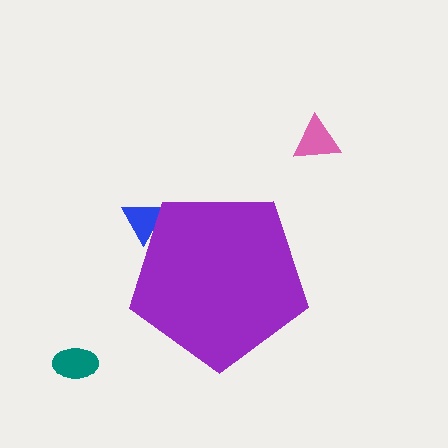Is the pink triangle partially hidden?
No, the pink triangle is fully visible.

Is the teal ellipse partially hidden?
No, the teal ellipse is fully visible.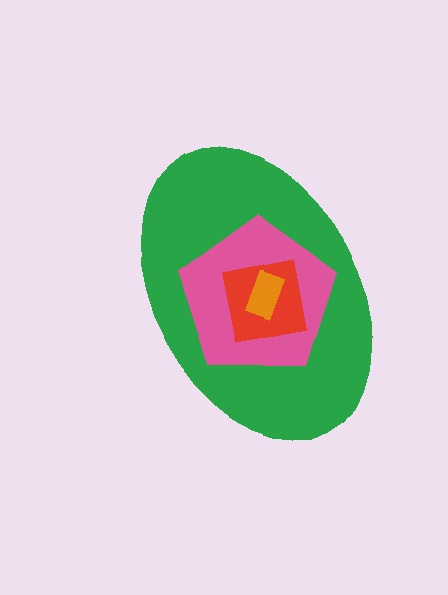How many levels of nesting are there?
4.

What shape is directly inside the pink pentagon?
The red square.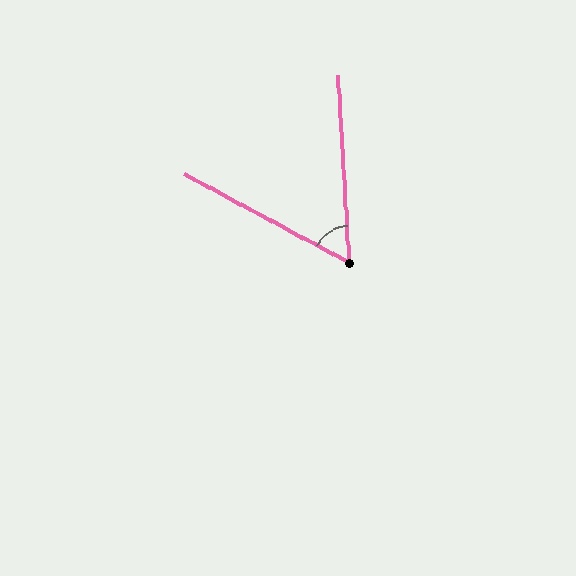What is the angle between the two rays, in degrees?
Approximately 58 degrees.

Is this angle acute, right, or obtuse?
It is acute.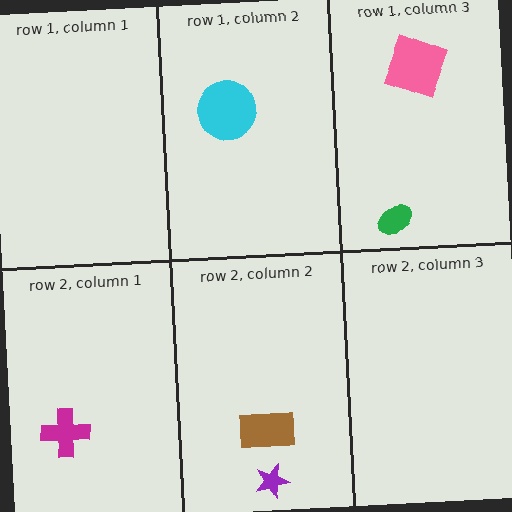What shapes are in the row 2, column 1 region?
The magenta cross.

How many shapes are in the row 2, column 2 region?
2.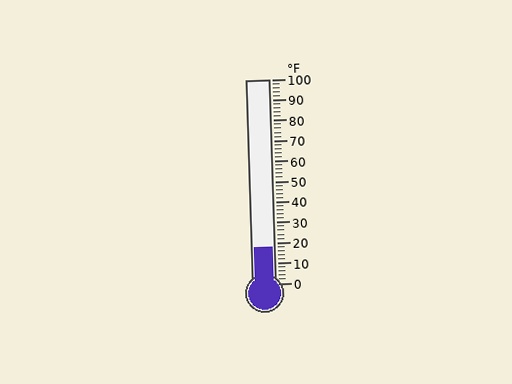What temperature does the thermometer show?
The thermometer shows approximately 18°F.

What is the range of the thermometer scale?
The thermometer scale ranges from 0°F to 100°F.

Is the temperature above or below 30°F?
The temperature is below 30°F.